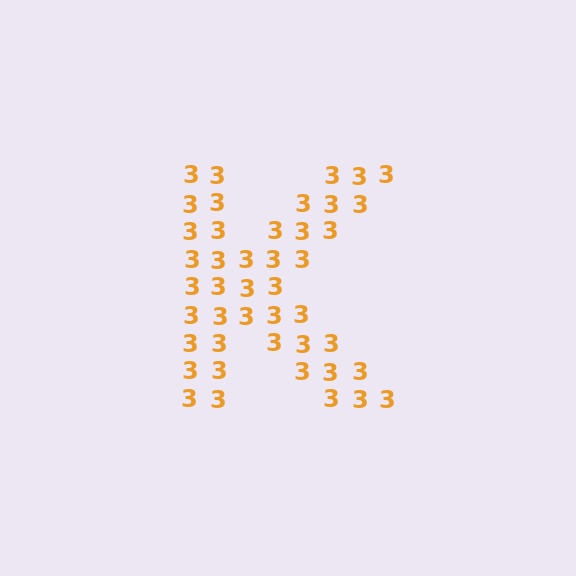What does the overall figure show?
The overall figure shows the letter K.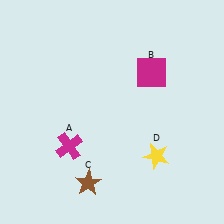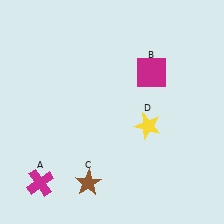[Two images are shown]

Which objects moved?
The objects that moved are: the magenta cross (A), the yellow star (D).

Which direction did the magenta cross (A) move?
The magenta cross (A) moved down.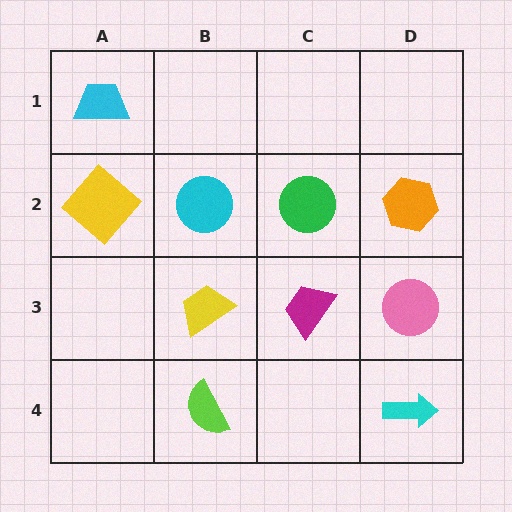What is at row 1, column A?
A cyan trapezoid.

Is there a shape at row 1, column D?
No, that cell is empty.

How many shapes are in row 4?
2 shapes.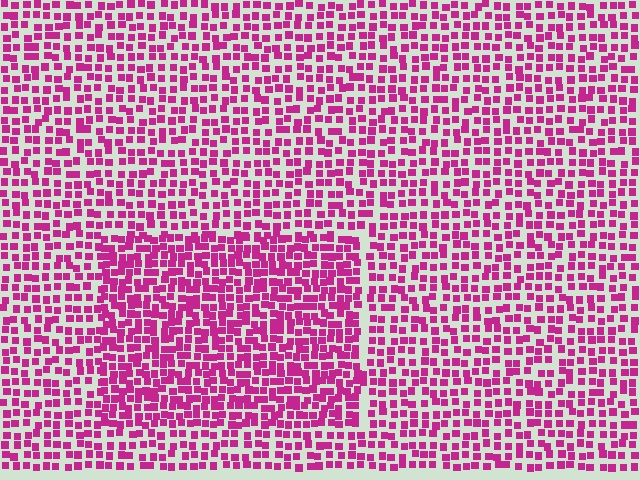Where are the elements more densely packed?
The elements are more densely packed inside the rectangle boundary.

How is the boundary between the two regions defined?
The boundary is defined by a change in element density (approximately 1.6x ratio). All elements are the same color, size, and shape.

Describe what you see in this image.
The image contains small magenta elements arranged at two different densities. A rectangle-shaped region is visible where the elements are more densely packed than the surrounding area.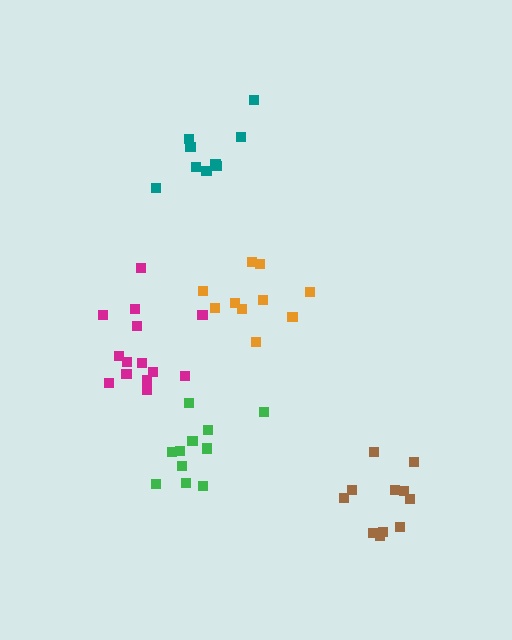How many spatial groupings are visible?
There are 5 spatial groupings.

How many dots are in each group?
Group 1: 14 dots, Group 2: 11 dots, Group 3: 10 dots, Group 4: 9 dots, Group 5: 11 dots (55 total).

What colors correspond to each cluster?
The clusters are colored: magenta, brown, orange, teal, green.